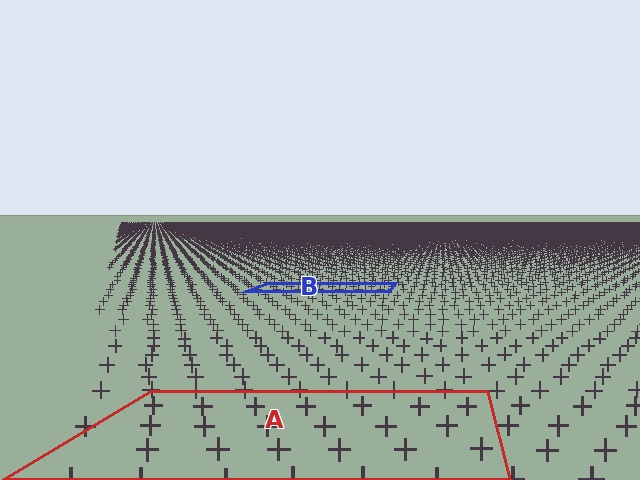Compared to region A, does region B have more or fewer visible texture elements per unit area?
Region B has more texture elements per unit area — they are packed more densely because it is farther away.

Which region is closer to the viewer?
Region A is closer. The texture elements there are larger and more spread out.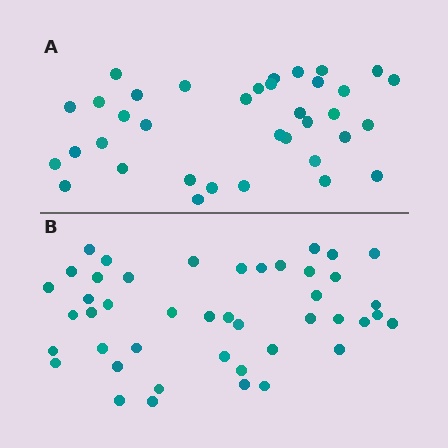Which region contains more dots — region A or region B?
Region B (the bottom region) has more dots.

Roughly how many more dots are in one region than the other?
Region B has roughly 8 or so more dots than region A.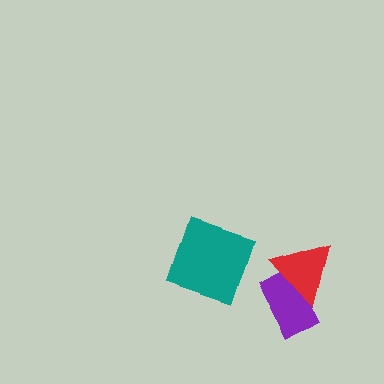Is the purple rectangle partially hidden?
Yes, it is partially covered by another shape.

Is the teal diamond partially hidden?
No, no other shape covers it.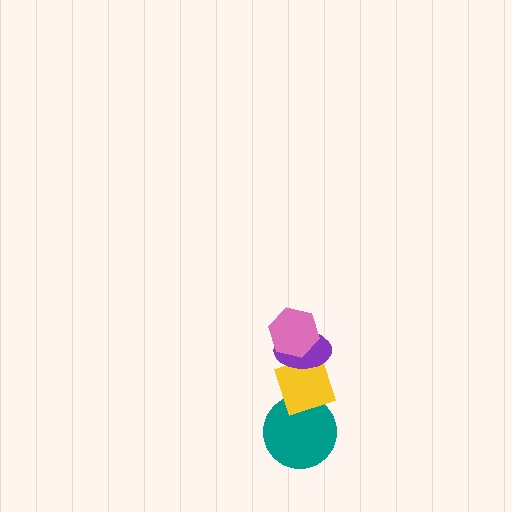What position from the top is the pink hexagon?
The pink hexagon is 1st from the top.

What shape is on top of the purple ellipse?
The pink hexagon is on top of the purple ellipse.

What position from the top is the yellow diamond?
The yellow diamond is 3rd from the top.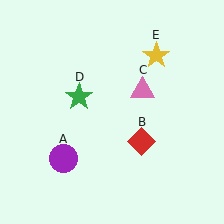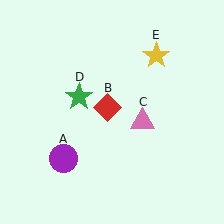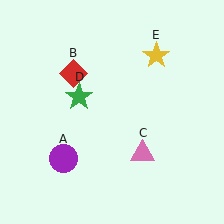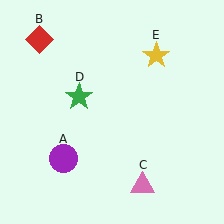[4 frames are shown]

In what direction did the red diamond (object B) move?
The red diamond (object B) moved up and to the left.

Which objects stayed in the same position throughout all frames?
Purple circle (object A) and green star (object D) and yellow star (object E) remained stationary.